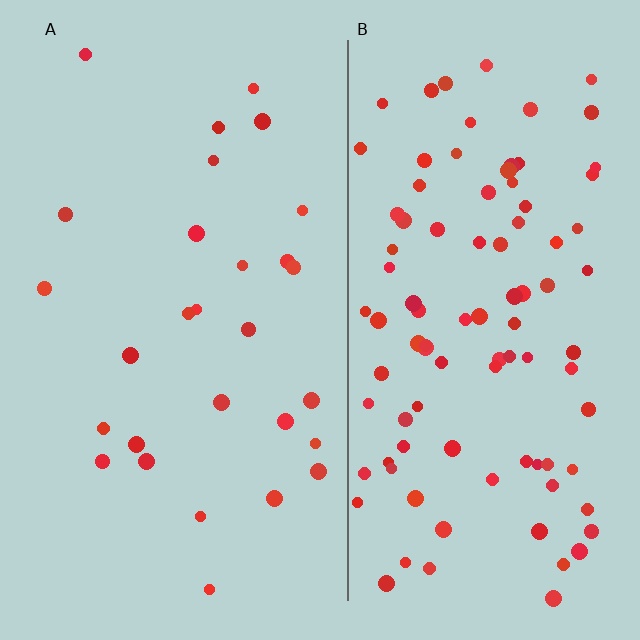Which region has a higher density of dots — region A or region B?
B (the right).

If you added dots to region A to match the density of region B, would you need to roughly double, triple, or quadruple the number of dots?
Approximately triple.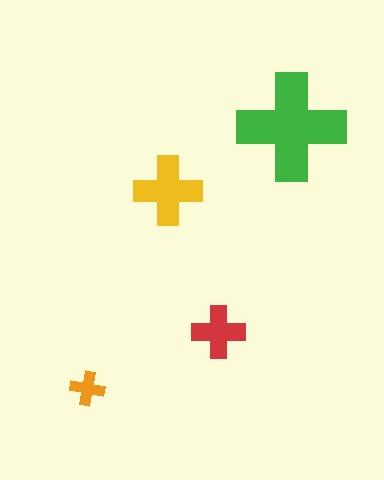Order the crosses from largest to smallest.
the green one, the yellow one, the red one, the orange one.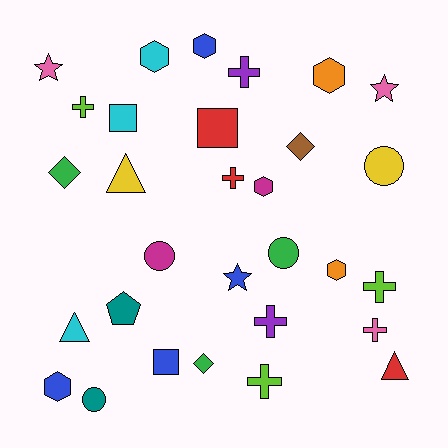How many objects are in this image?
There are 30 objects.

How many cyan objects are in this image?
There are 3 cyan objects.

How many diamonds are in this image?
There are 3 diamonds.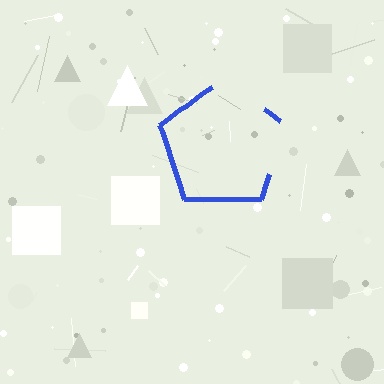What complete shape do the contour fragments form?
The contour fragments form a pentagon.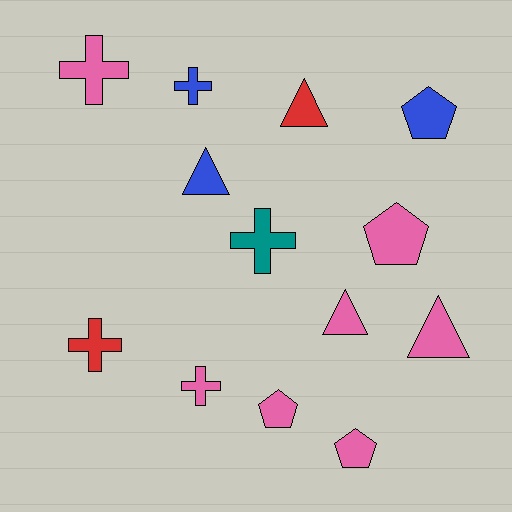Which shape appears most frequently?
Cross, with 5 objects.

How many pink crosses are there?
There are 2 pink crosses.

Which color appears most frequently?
Pink, with 7 objects.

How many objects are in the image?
There are 13 objects.